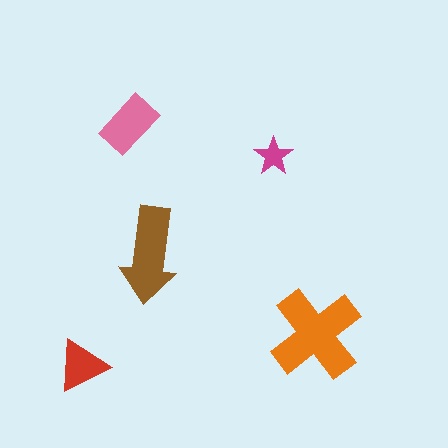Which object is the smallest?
The magenta star.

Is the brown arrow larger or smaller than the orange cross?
Smaller.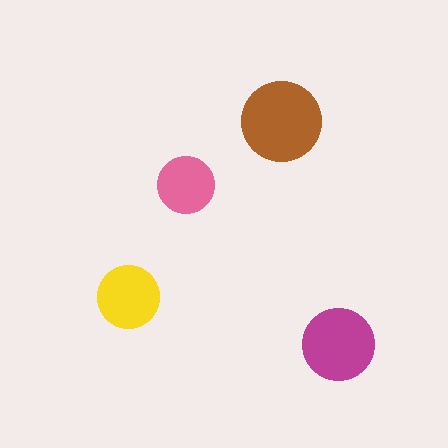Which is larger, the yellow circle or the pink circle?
The yellow one.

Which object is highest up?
The brown circle is topmost.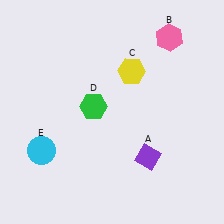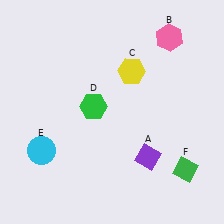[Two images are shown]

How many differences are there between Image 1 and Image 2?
There is 1 difference between the two images.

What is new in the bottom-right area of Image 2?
A green diamond (F) was added in the bottom-right area of Image 2.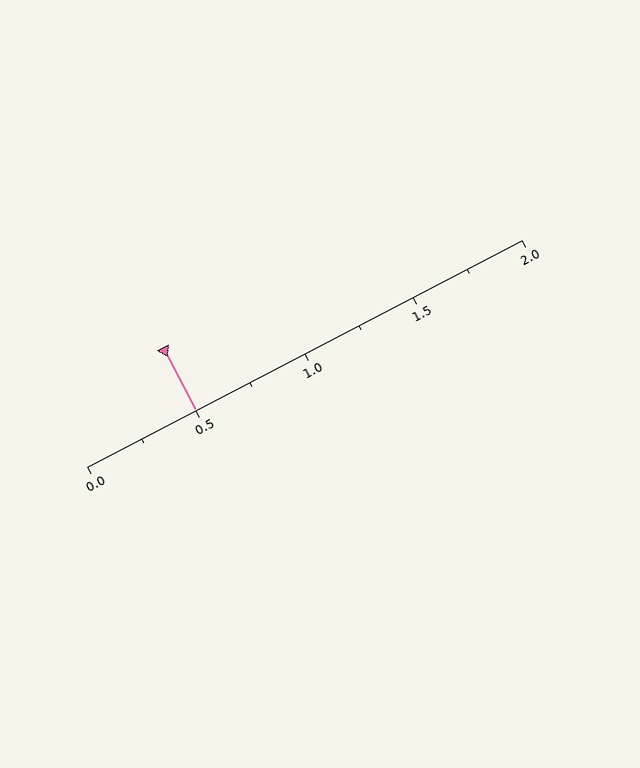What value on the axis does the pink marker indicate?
The marker indicates approximately 0.5.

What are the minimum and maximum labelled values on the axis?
The axis runs from 0.0 to 2.0.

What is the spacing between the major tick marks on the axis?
The major ticks are spaced 0.5 apart.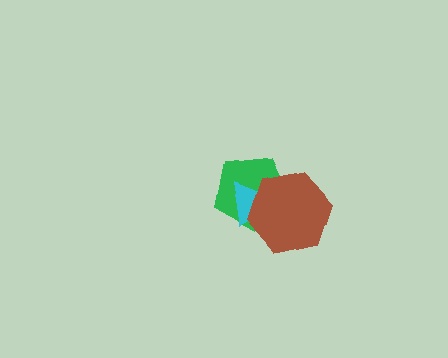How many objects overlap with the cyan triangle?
2 objects overlap with the cyan triangle.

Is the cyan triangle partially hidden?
Yes, it is partially covered by another shape.